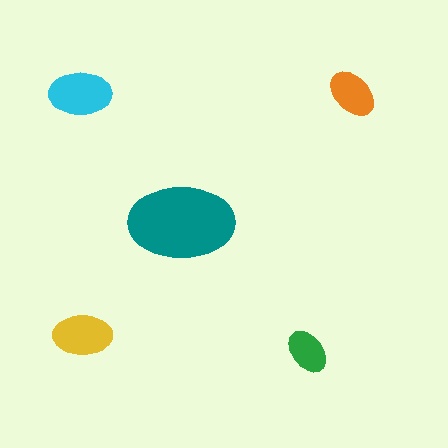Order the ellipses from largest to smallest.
the teal one, the cyan one, the yellow one, the orange one, the green one.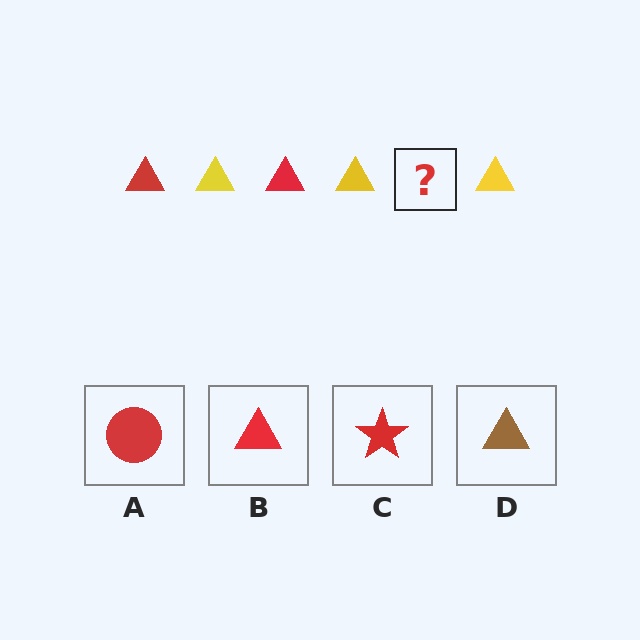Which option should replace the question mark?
Option B.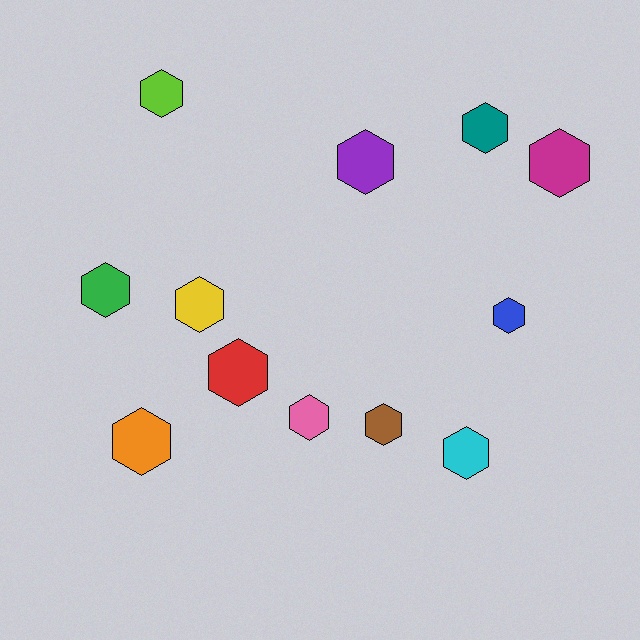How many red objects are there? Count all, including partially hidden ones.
There is 1 red object.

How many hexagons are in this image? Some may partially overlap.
There are 12 hexagons.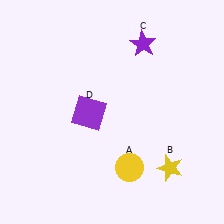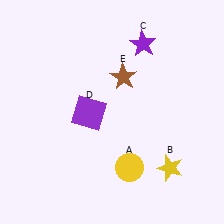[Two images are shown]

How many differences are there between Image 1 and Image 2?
There is 1 difference between the two images.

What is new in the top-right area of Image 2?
A brown star (E) was added in the top-right area of Image 2.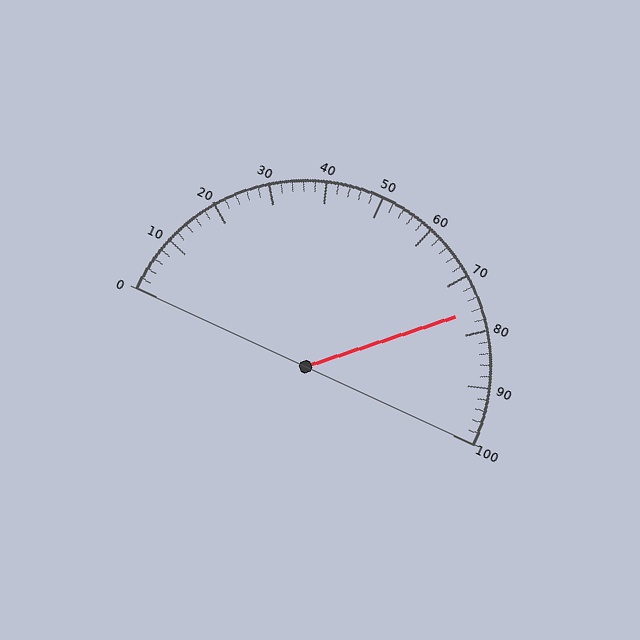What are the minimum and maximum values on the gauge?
The gauge ranges from 0 to 100.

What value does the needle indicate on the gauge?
The needle indicates approximately 76.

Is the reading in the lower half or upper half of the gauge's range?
The reading is in the upper half of the range (0 to 100).